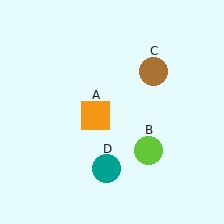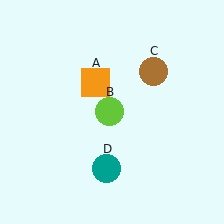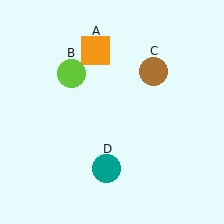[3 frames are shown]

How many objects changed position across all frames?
2 objects changed position: orange square (object A), lime circle (object B).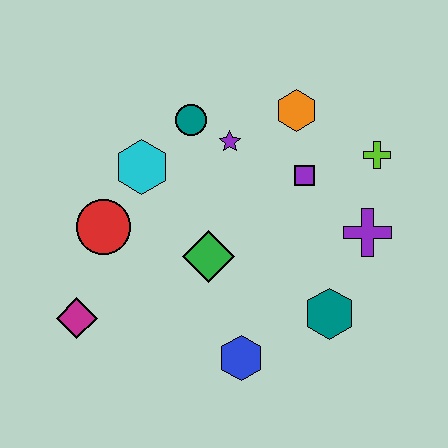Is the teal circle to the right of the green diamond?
No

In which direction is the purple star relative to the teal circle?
The purple star is to the right of the teal circle.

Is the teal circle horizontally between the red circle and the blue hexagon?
Yes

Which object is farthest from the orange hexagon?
The magenta diamond is farthest from the orange hexagon.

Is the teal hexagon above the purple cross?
No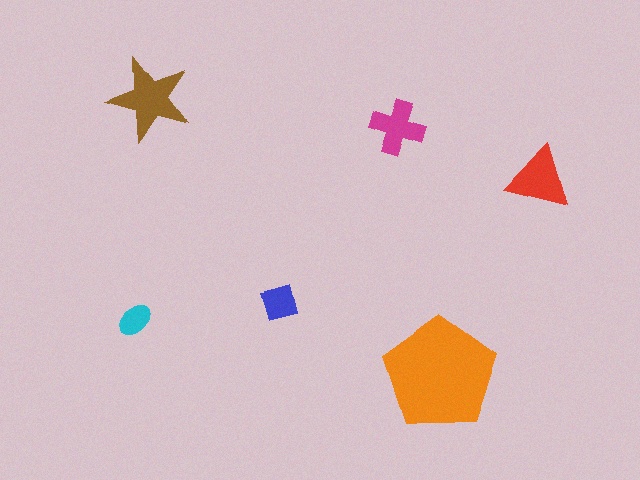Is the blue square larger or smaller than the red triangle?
Smaller.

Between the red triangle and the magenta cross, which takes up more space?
The red triangle.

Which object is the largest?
The orange pentagon.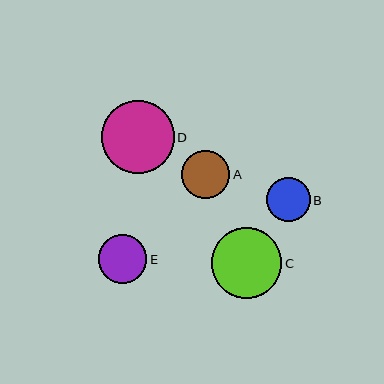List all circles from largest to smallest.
From largest to smallest: D, C, E, A, B.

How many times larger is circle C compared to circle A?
Circle C is approximately 1.5 times the size of circle A.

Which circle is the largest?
Circle D is the largest with a size of approximately 73 pixels.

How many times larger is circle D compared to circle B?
Circle D is approximately 1.7 times the size of circle B.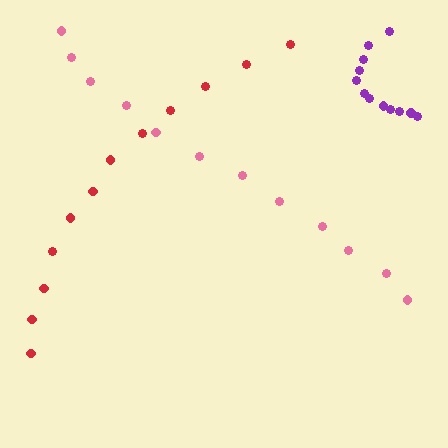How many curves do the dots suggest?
There are 3 distinct paths.